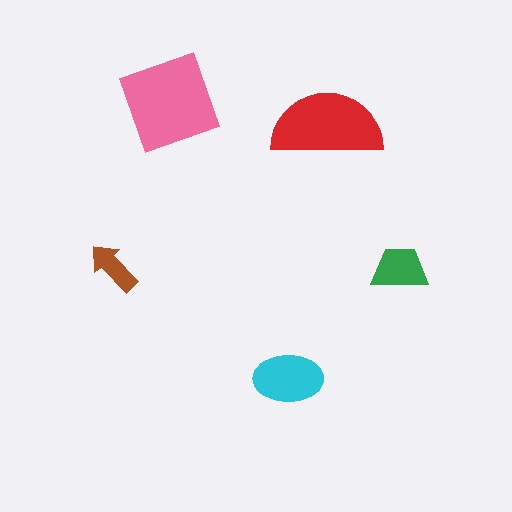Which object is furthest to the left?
The brown arrow is leftmost.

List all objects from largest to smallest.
The pink diamond, the red semicircle, the cyan ellipse, the green trapezoid, the brown arrow.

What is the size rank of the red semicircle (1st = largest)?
2nd.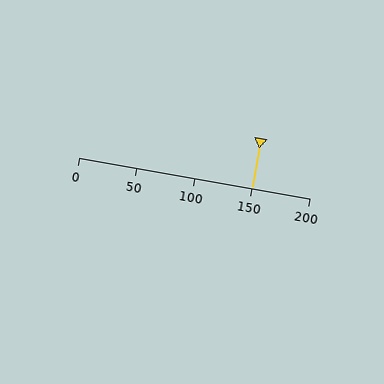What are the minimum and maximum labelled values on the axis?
The axis runs from 0 to 200.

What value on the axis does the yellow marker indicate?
The marker indicates approximately 150.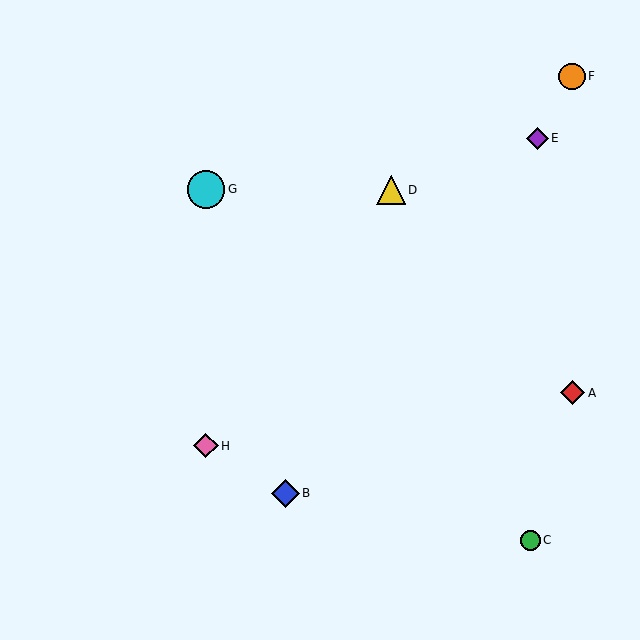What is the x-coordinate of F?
Object F is at x≈572.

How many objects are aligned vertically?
2 objects (G, H) are aligned vertically.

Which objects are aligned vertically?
Objects G, H are aligned vertically.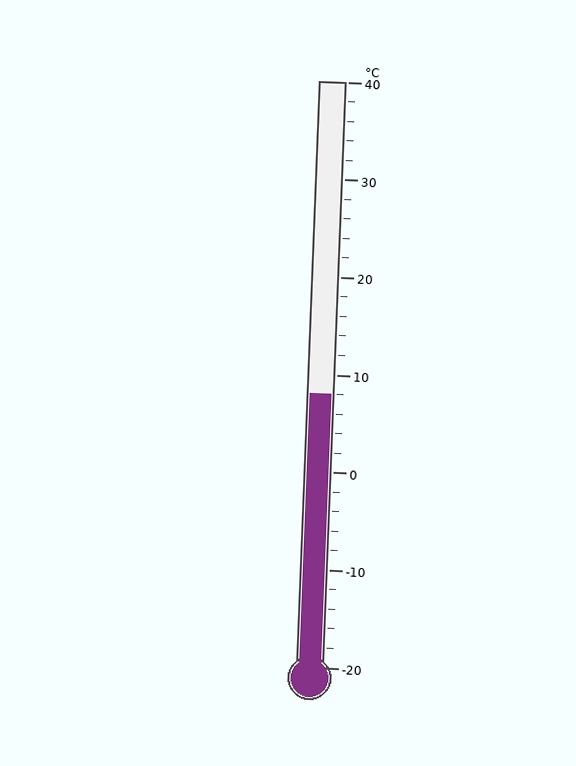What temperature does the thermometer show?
The thermometer shows approximately 8°C.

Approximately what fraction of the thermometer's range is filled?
The thermometer is filled to approximately 45% of its range.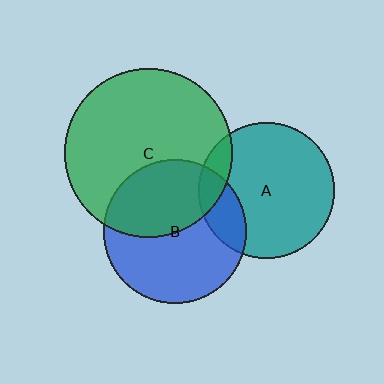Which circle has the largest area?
Circle C (green).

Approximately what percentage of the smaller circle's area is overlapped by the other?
Approximately 10%.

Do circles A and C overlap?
Yes.